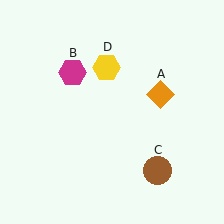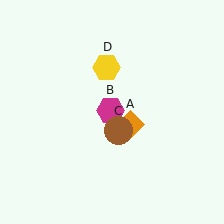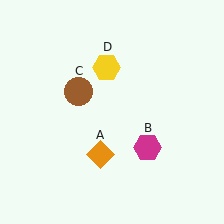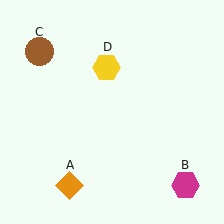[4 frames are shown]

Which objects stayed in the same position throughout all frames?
Yellow hexagon (object D) remained stationary.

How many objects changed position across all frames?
3 objects changed position: orange diamond (object A), magenta hexagon (object B), brown circle (object C).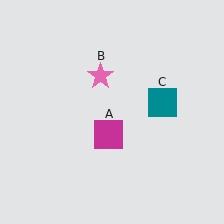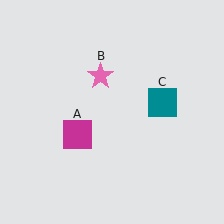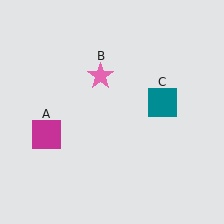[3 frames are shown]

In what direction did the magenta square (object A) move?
The magenta square (object A) moved left.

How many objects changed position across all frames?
1 object changed position: magenta square (object A).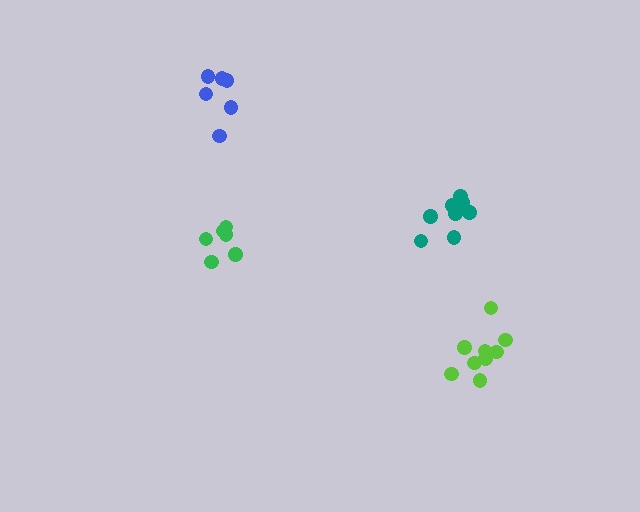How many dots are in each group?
Group 1: 9 dots, Group 2: 8 dots, Group 3: 6 dots, Group 4: 6 dots (29 total).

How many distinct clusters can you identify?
There are 4 distinct clusters.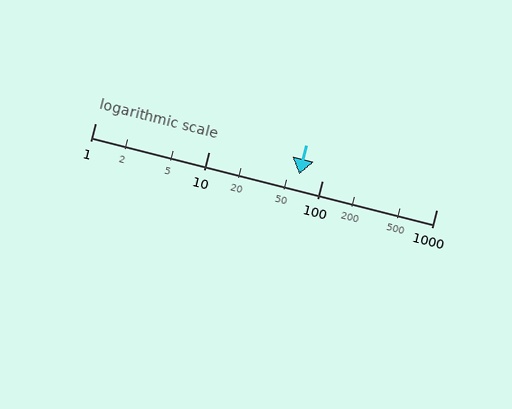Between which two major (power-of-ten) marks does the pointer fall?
The pointer is between 10 and 100.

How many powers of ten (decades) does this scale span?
The scale spans 3 decades, from 1 to 1000.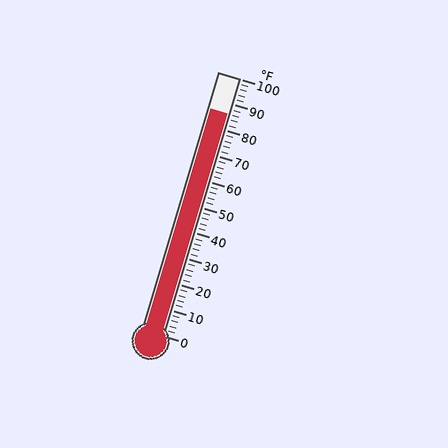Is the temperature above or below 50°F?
The temperature is above 50°F.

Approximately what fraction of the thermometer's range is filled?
The thermometer is filled to approximately 85% of its range.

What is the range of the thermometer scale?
The thermometer scale ranges from 0°F to 100°F.